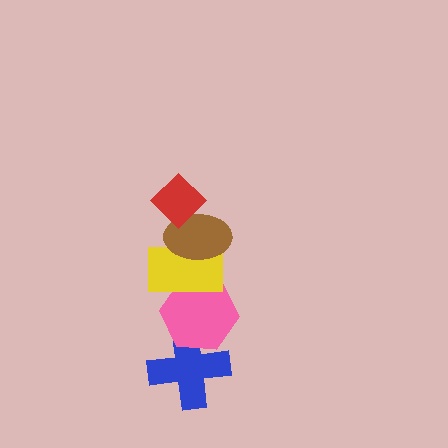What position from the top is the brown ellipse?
The brown ellipse is 2nd from the top.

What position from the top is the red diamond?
The red diamond is 1st from the top.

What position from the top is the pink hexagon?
The pink hexagon is 4th from the top.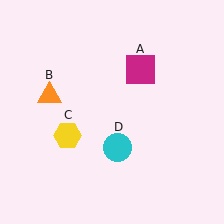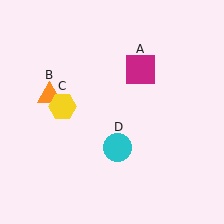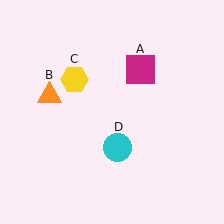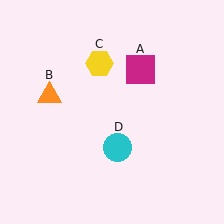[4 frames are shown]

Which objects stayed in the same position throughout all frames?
Magenta square (object A) and orange triangle (object B) and cyan circle (object D) remained stationary.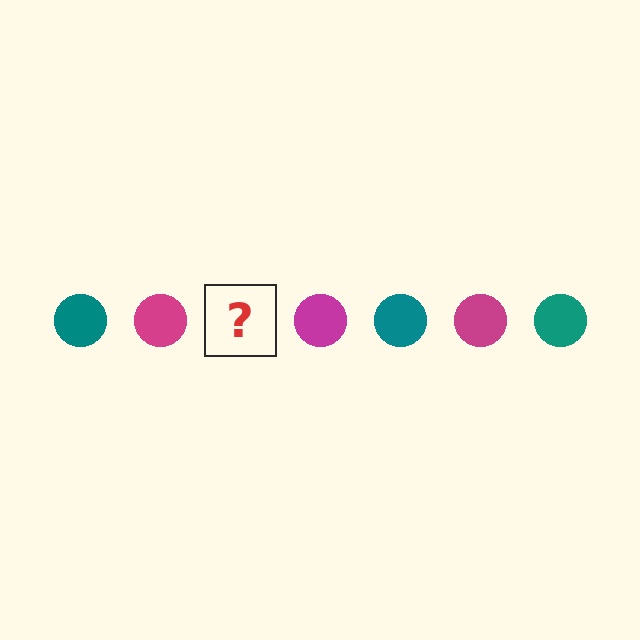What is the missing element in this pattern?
The missing element is a teal circle.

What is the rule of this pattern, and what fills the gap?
The rule is that the pattern cycles through teal, magenta circles. The gap should be filled with a teal circle.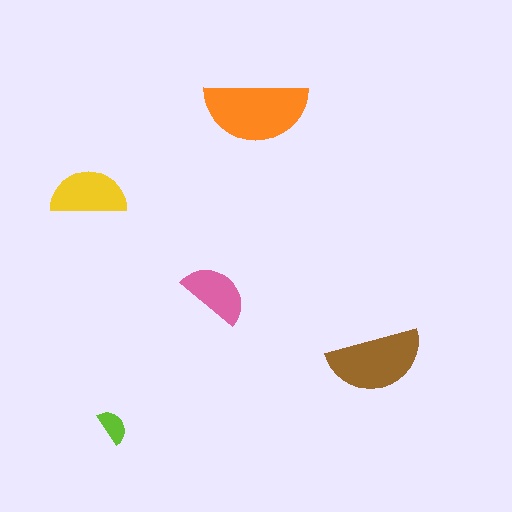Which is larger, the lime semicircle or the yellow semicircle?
The yellow one.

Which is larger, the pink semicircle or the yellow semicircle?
The yellow one.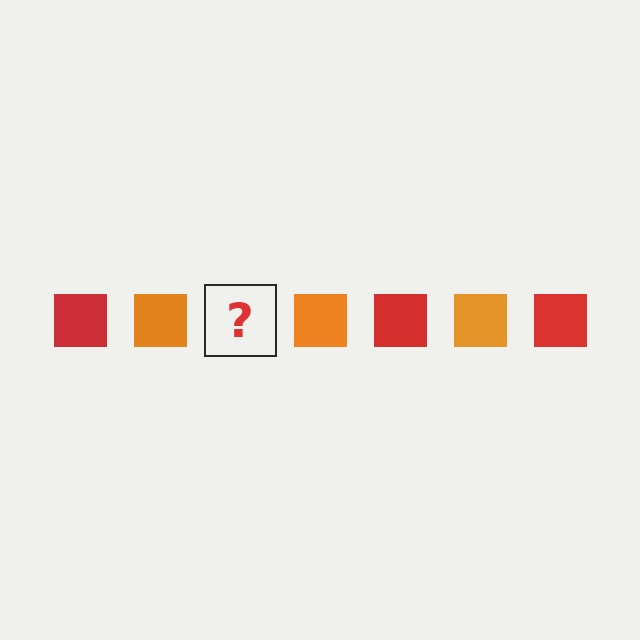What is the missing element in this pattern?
The missing element is a red square.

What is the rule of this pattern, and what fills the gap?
The rule is that the pattern cycles through red, orange squares. The gap should be filled with a red square.